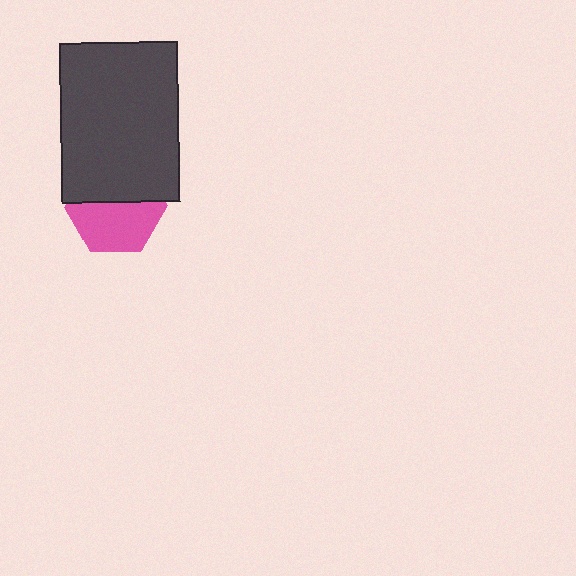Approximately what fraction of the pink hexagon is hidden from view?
Roughly 44% of the pink hexagon is hidden behind the dark gray rectangle.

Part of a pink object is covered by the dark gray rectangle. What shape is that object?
It is a hexagon.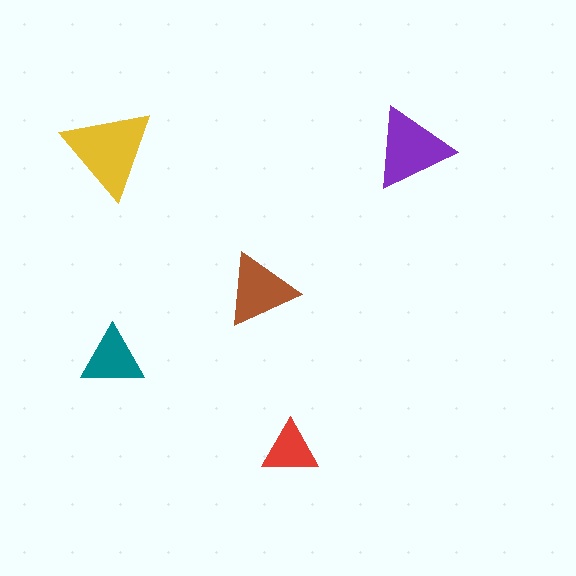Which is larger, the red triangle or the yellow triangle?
The yellow one.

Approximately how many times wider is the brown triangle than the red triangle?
About 1.5 times wider.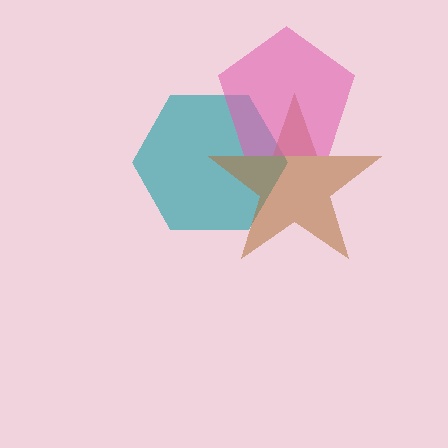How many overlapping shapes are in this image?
There are 3 overlapping shapes in the image.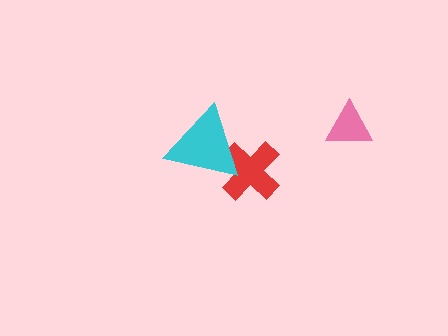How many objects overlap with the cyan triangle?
1 object overlaps with the cyan triangle.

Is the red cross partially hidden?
Yes, it is partially covered by another shape.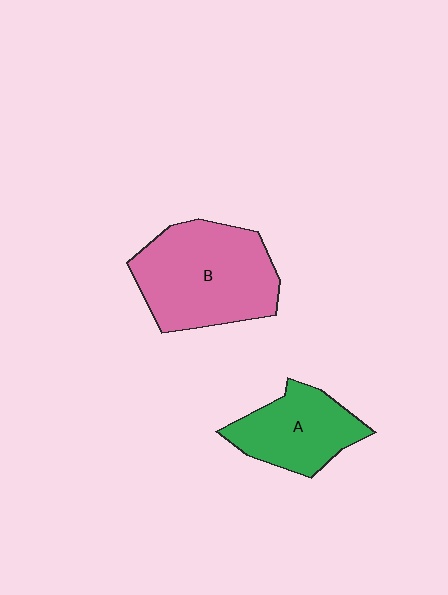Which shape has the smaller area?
Shape A (green).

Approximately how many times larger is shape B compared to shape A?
Approximately 1.6 times.